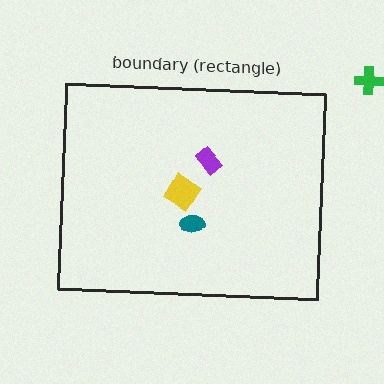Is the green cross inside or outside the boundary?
Outside.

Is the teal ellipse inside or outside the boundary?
Inside.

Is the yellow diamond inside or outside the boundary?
Inside.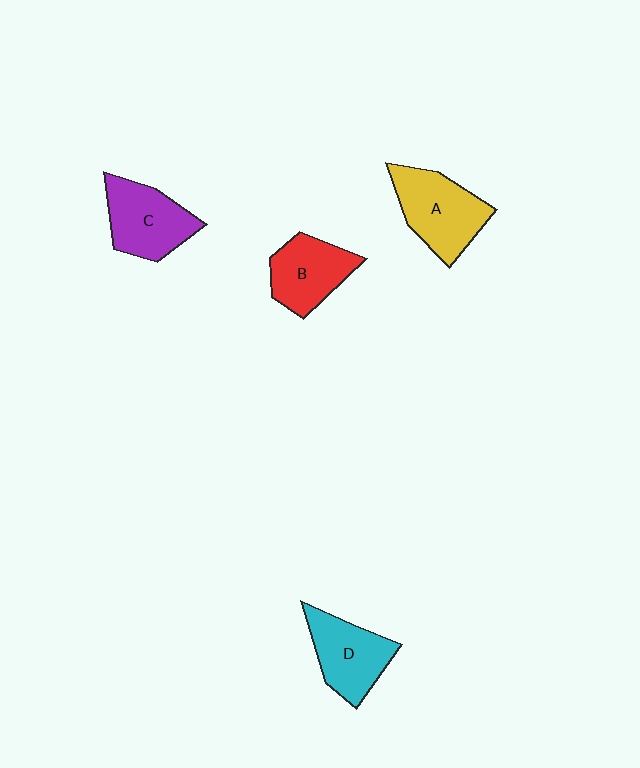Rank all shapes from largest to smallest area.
From largest to smallest: A (yellow), C (purple), D (cyan), B (red).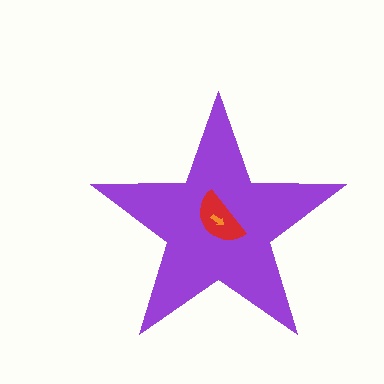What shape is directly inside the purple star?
The red semicircle.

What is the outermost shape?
The purple star.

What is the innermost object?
The orange arrow.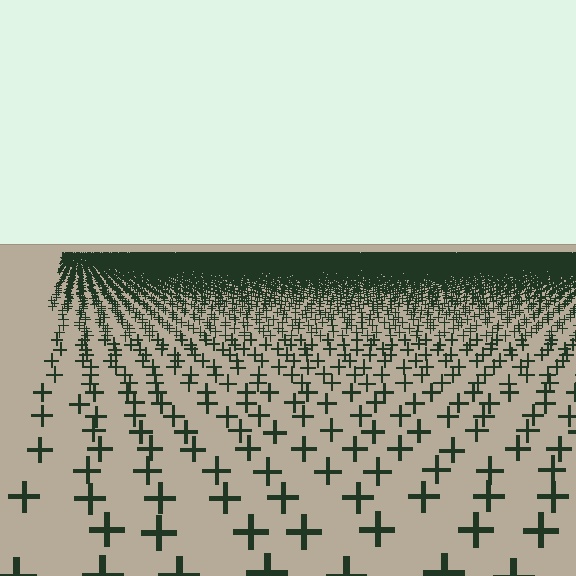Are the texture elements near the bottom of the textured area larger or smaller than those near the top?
Larger. Near the bottom, elements are closer to the viewer and appear at a bigger on-screen size.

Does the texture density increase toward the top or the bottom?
Density increases toward the top.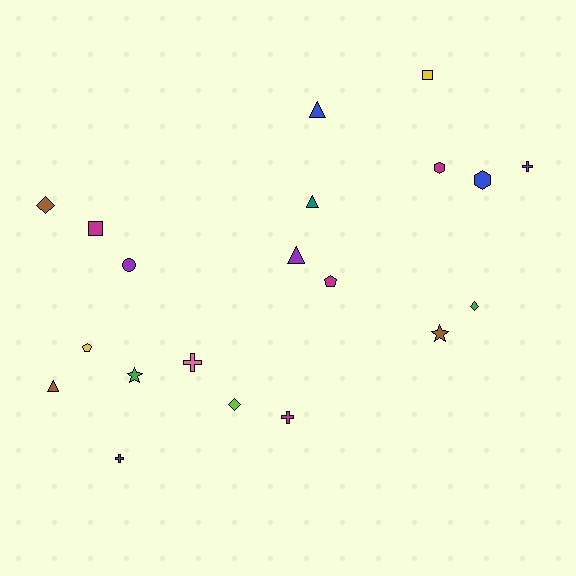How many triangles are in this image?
There are 4 triangles.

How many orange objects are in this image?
There are no orange objects.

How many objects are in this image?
There are 20 objects.